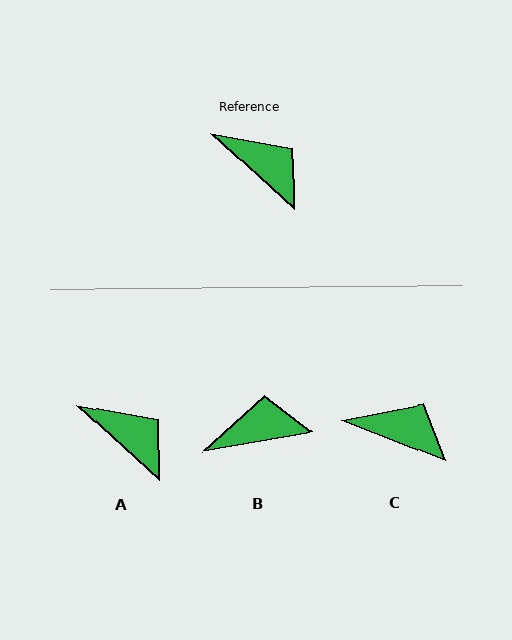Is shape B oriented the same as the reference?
No, it is off by about 52 degrees.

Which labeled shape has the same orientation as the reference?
A.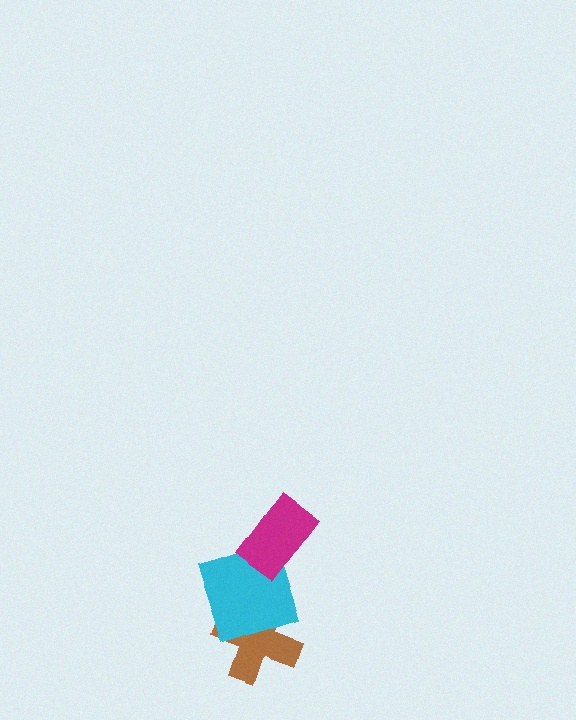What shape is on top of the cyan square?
The magenta rectangle is on top of the cyan square.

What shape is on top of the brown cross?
The cyan square is on top of the brown cross.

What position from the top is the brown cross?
The brown cross is 3rd from the top.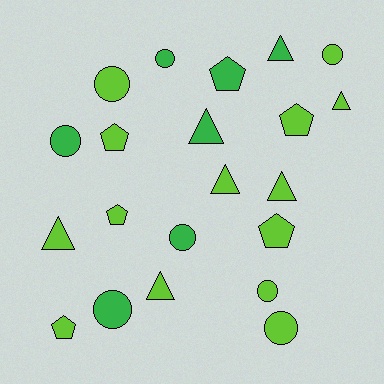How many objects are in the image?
There are 21 objects.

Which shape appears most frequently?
Circle, with 8 objects.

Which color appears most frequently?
Lime, with 14 objects.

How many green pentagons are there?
There is 1 green pentagon.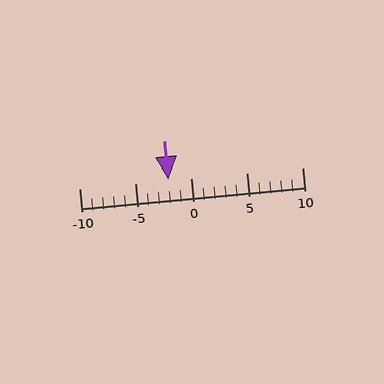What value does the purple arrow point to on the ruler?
The purple arrow points to approximately -2.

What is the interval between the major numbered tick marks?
The major tick marks are spaced 5 units apart.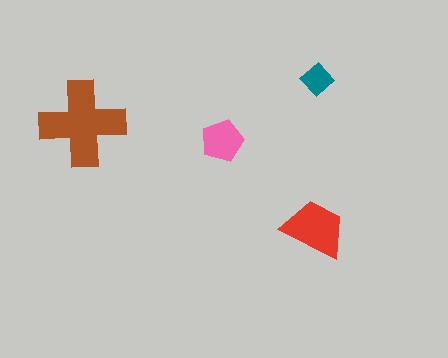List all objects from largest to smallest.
The brown cross, the red trapezoid, the pink pentagon, the teal diamond.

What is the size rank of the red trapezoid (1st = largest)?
2nd.